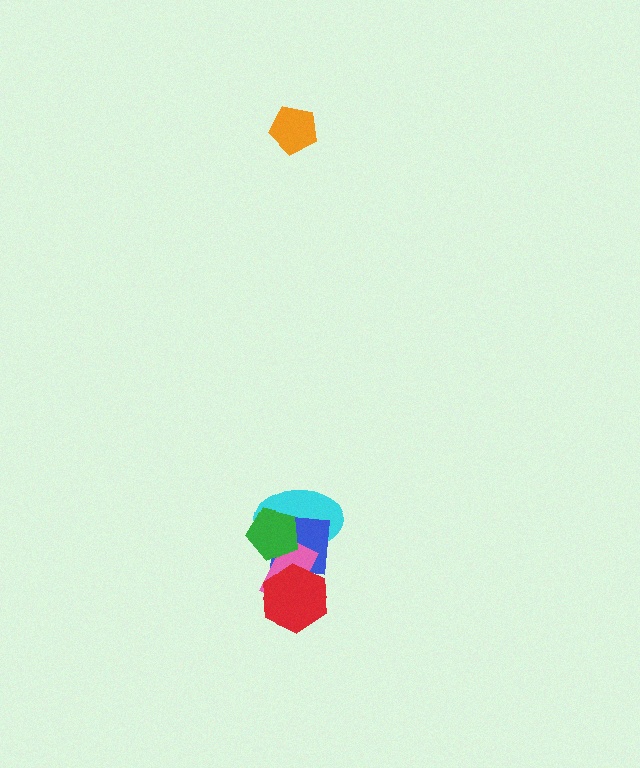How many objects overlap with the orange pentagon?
0 objects overlap with the orange pentagon.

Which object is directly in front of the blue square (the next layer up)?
The pink rectangle is directly in front of the blue square.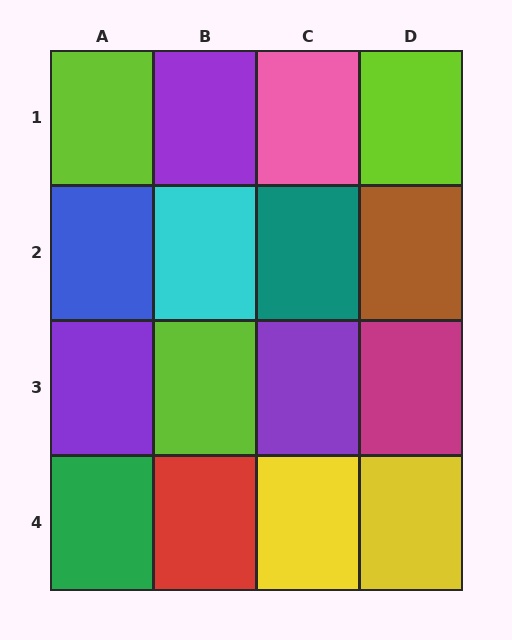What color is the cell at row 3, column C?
Purple.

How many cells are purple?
3 cells are purple.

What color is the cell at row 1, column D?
Lime.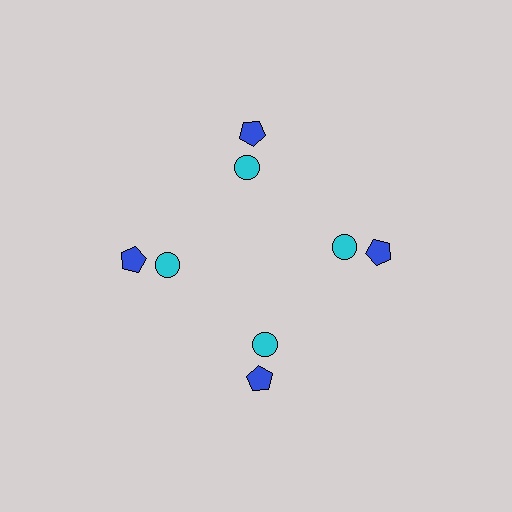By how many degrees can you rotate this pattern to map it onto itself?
The pattern maps onto itself every 90 degrees of rotation.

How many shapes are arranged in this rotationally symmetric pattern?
There are 8 shapes, arranged in 4 groups of 2.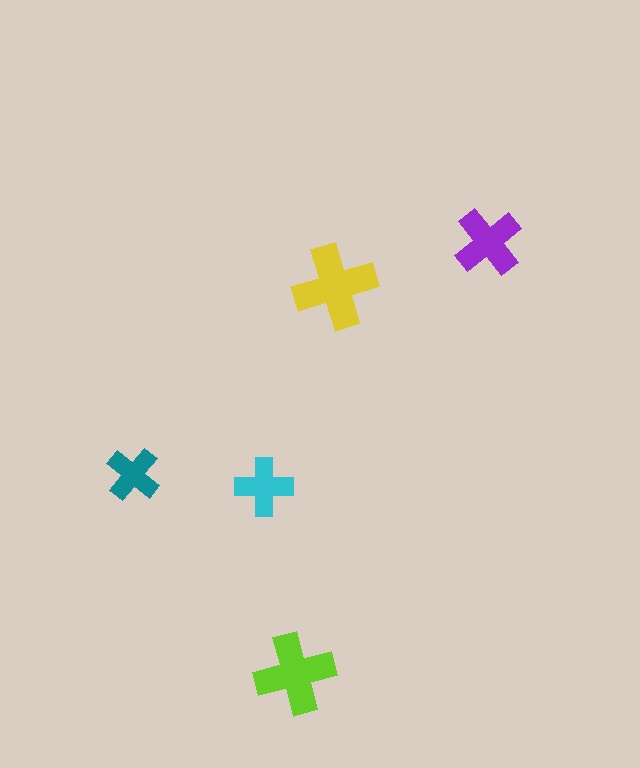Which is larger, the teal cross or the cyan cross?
The cyan one.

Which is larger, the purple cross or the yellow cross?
The yellow one.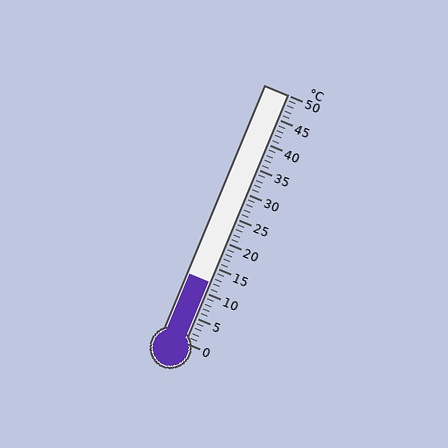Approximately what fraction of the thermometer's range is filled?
The thermometer is filled to approximately 25% of its range.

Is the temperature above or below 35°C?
The temperature is below 35°C.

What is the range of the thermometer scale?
The thermometer scale ranges from 0°C to 50°C.